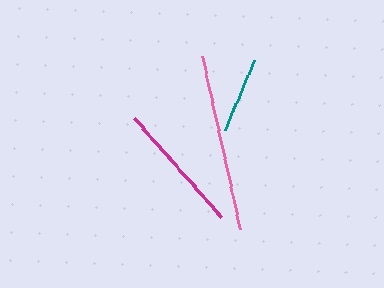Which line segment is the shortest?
The teal line is the shortest at approximately 75 pixels.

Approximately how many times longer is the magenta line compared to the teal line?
The magenta line is approximately 1.8 times the length of the teal line.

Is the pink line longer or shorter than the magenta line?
The pink line is longer than the magenta line.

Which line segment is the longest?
The pink line is the longest at approximately 176 pixels.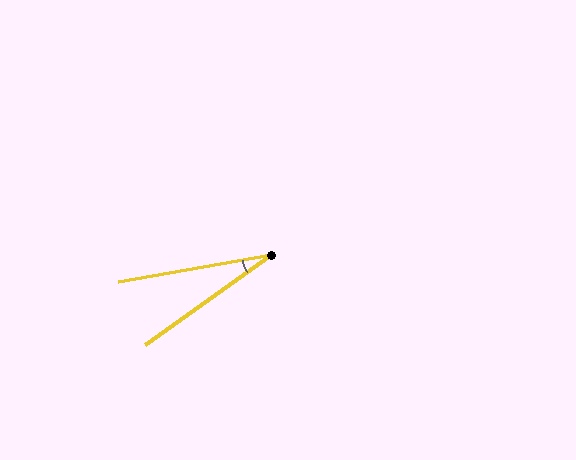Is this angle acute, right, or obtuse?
It is acute.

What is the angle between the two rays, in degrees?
Approximately 25 degrees.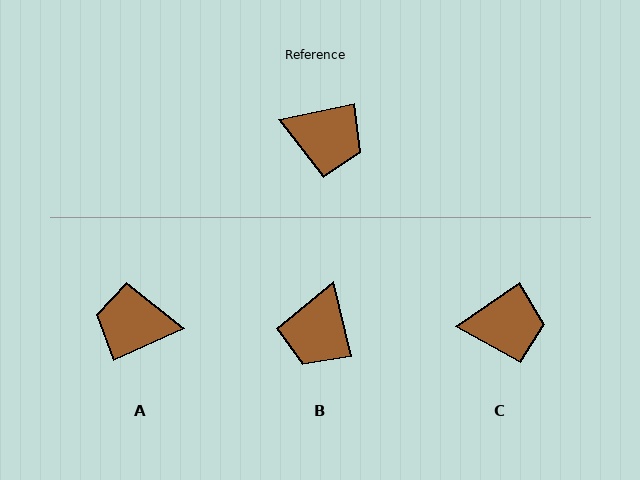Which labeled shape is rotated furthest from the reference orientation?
A, about 167 degrees away.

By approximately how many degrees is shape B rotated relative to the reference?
Approximately 88 degrees clockwise.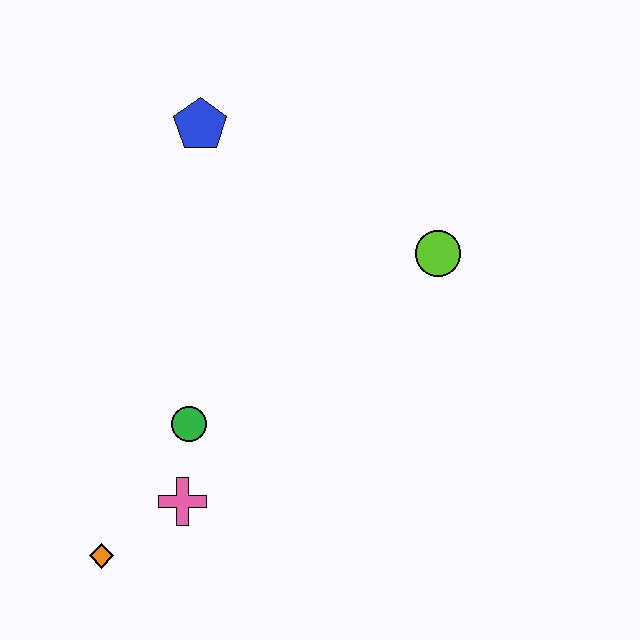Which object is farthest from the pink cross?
The blue pentagon is farthest from the pink cross.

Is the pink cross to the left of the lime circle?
Yes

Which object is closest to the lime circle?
The blue pentagon is closest to the lime circle.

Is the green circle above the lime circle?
No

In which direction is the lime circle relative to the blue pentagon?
The lime circle is to the right of the blue pentagon.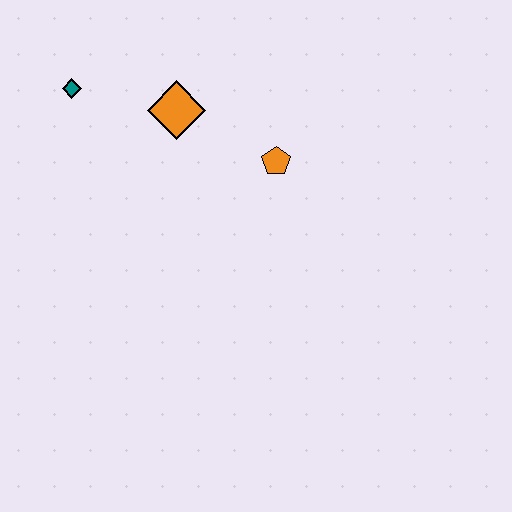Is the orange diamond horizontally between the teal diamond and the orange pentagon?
Yes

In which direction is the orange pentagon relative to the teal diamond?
The orange pentagon is to the right of the teal diamond.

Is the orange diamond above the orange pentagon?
Yes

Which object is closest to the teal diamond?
The orange diamond is closest to the teal diamond.